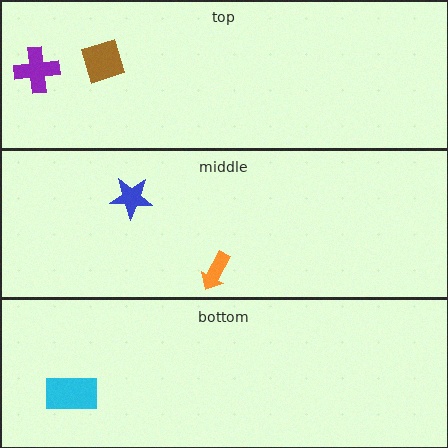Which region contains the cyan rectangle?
The bottom region.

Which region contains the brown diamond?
The top region.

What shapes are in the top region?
The purple cross, the brown diamond.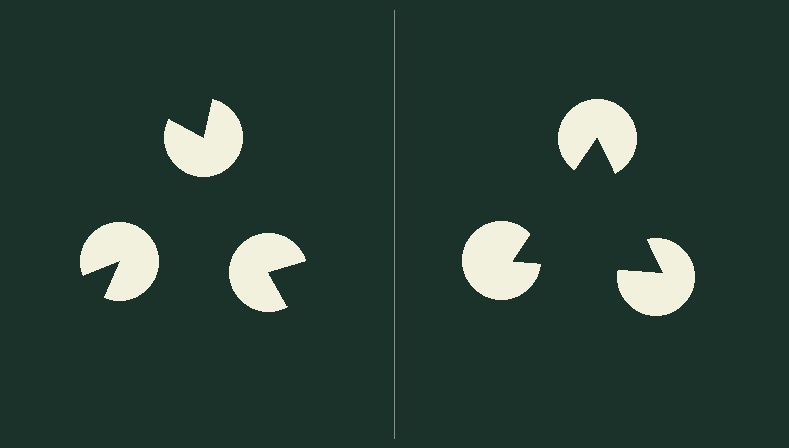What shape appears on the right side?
An illusory triangle.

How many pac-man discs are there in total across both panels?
6 — 3 on each side.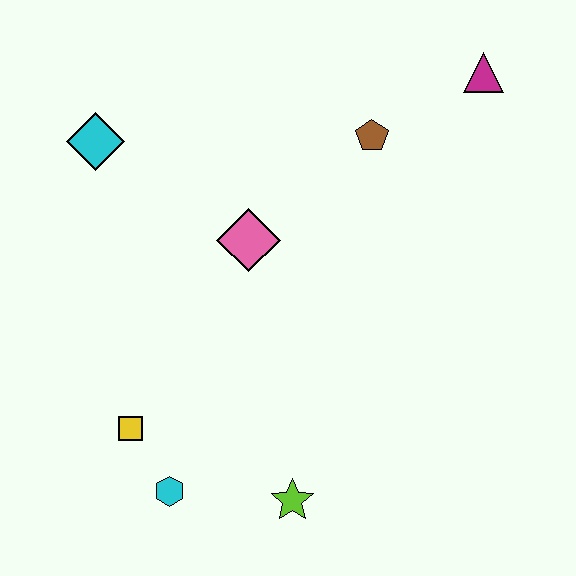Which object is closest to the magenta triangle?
The brown pentagon is closest to the magenta triangle.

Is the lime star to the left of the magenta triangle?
Yes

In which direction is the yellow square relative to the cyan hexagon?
The yellow square is above the cyan hexagon.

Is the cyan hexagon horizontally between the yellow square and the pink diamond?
Yes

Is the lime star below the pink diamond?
Yes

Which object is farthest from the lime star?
The magenta triangle is farthest from the lime star.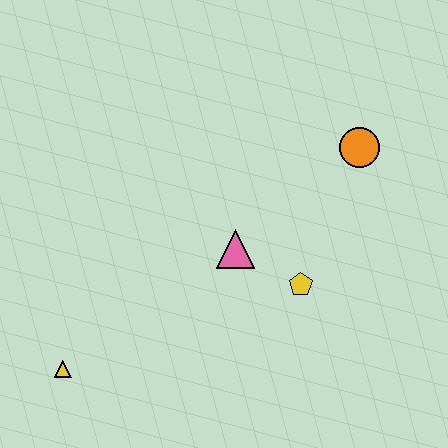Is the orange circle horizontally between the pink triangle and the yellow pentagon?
No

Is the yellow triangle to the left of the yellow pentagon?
Yes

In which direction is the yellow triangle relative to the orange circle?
The yellow triangle is to the left of the orange circle.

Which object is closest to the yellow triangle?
The pink triangle is closest to the yellow triangle.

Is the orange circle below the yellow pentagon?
No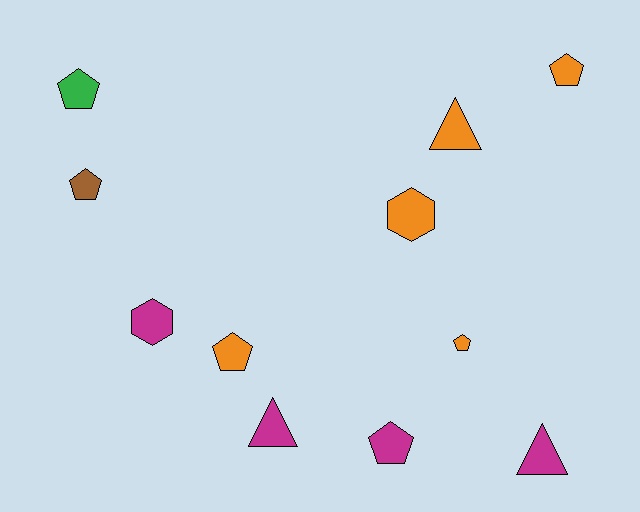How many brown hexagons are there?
There are no brown hexagons.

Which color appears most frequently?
Orange, with 5 objects.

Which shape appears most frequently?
Pentagon, with 6 objects.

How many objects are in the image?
There are 11 objects.